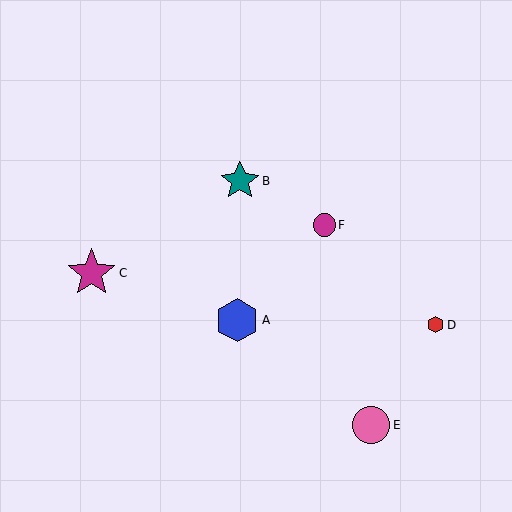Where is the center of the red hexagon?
The center of the red hexagon is at (435, 325).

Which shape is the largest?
The magenta star (labeled C) is the largest.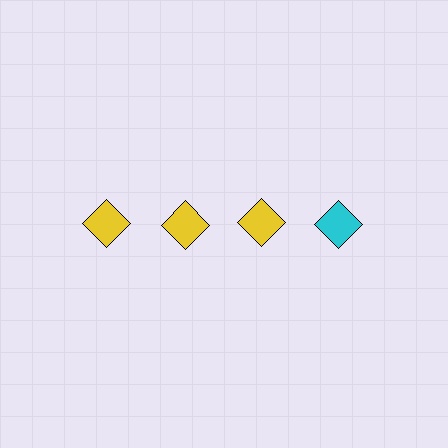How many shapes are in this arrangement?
There are 4 shapes arranged in a grid pattern.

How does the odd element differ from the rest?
It has a different color: cyan instead of yellow.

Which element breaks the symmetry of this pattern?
The cyan diamond in the top row, second from right column breaks the symmetry. All other shapes are yellow diamonds.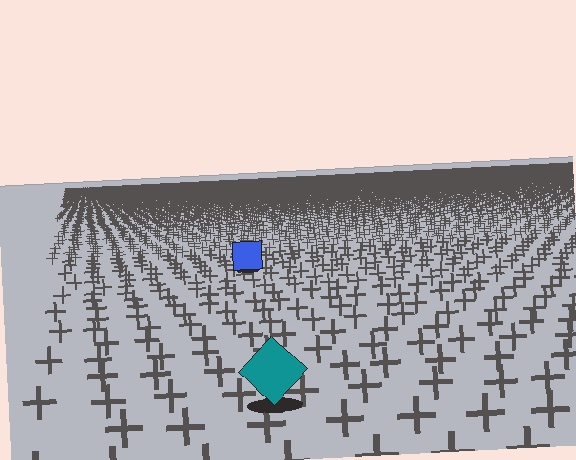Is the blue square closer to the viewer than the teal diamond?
No. The teal diamond is closer — you can tell from the texture gradient: the ground texture is coarser near it.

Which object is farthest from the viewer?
The blue square is farthest from the viewer. It appears smaller and the ground texture around it is denser.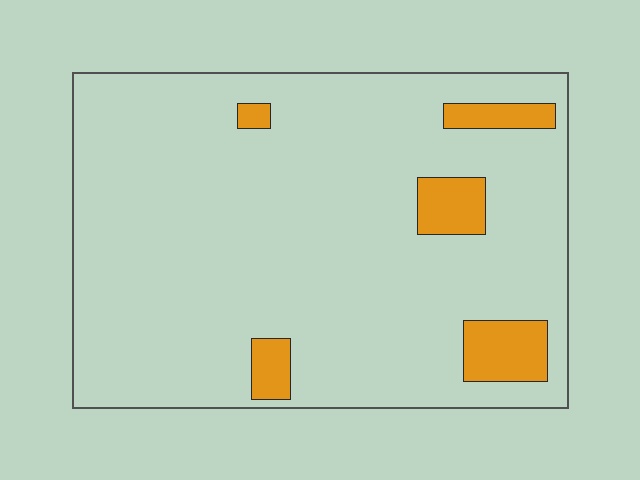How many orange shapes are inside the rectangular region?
5.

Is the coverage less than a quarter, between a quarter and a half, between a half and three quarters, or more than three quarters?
Less than a quarter.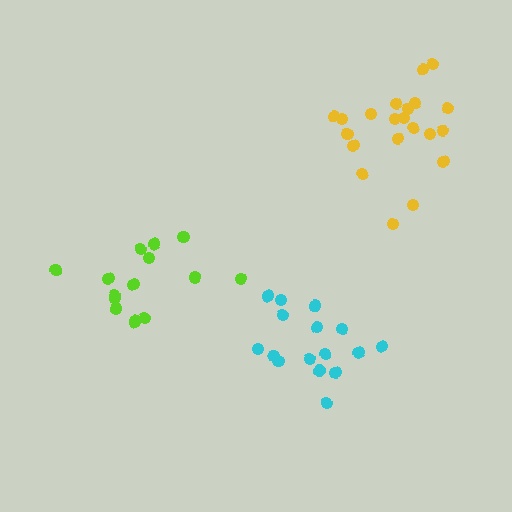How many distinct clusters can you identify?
There are 3 distinct clusters.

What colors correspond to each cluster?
The clusters are colored: lime, yellow, cyan.